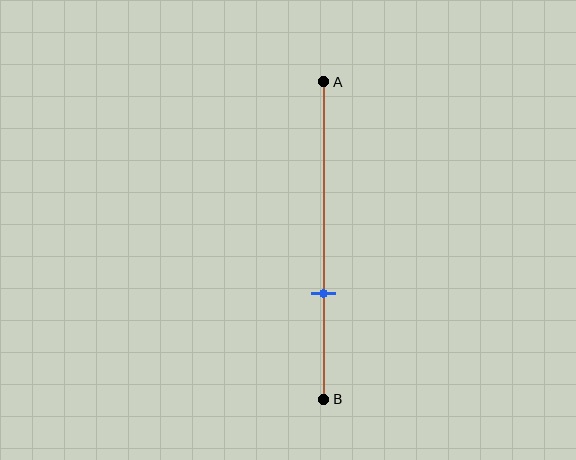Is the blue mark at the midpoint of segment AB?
No, the mark is at about 65% from A, not at the 50% midpoint.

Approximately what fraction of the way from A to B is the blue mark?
The blue mark is approximately 65% of the way from A to B.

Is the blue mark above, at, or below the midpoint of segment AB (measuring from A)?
The blue mark is below the midpoint of segment AB.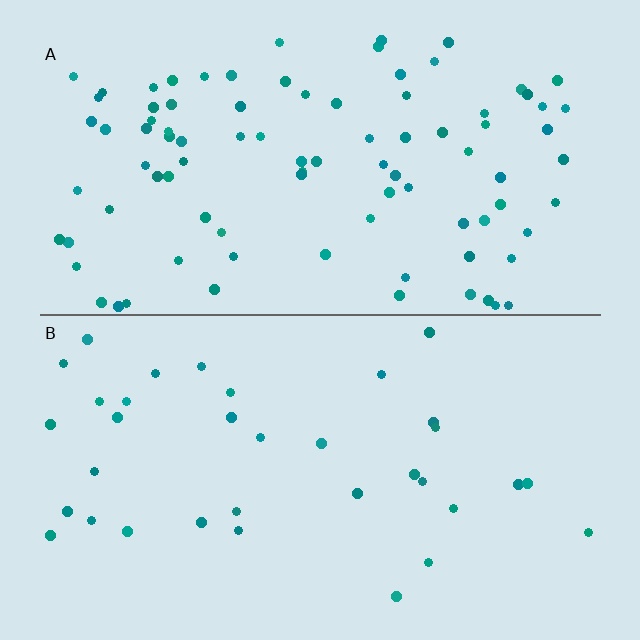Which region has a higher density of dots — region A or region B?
A (the top).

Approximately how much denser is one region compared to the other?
Approximately 2.6× — region A over region B.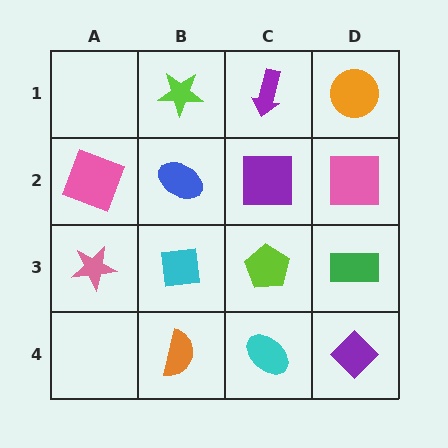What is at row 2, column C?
A purple square.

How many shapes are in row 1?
3 shapes.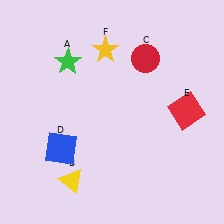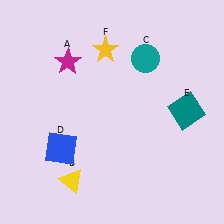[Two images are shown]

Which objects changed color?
A changed from green to magenta. C changed from red to teal. E changed from red to teal.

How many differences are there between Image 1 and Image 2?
There are 3 differences between the two images.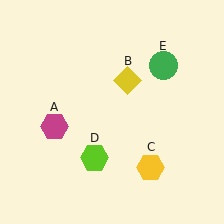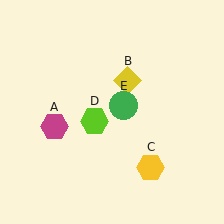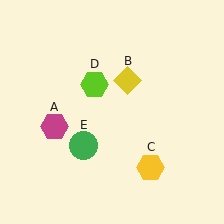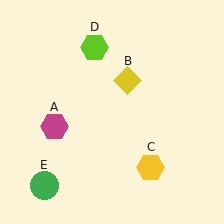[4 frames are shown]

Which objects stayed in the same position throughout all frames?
Magenta hexagon (object A) and yellow diamond (object B) and yellow hexagon (object C) remained stationary.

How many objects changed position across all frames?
2 objects changed position: lime hexagon (object D), green circle (object E).